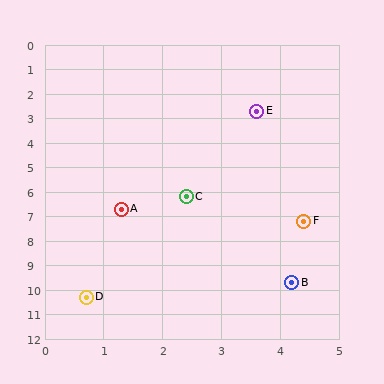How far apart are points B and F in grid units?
Points B and F are about 2.5 grid units apart.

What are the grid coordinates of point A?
Point A is at approximately (1.3, 6.7).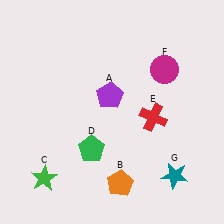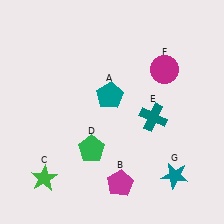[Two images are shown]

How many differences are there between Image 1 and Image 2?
There are 3 differences between the two images.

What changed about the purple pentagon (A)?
In Image 1, A is purple. In Image 2, it changed to teal.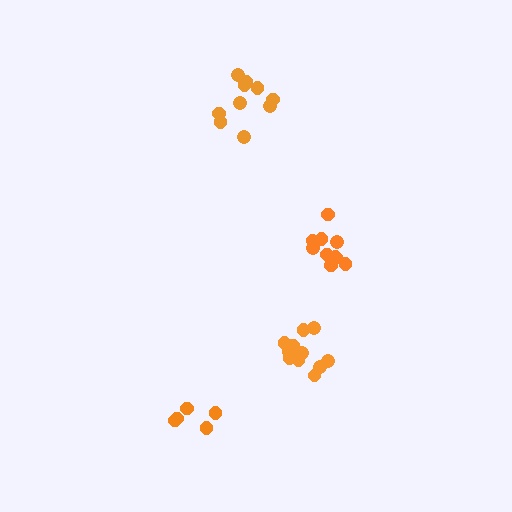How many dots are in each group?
Group 1: 5 dots, Group 2: 11 dots, Group 3: 10 dots, Group 4: 11 dots (37 total).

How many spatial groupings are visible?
There are 4 spatial groupings.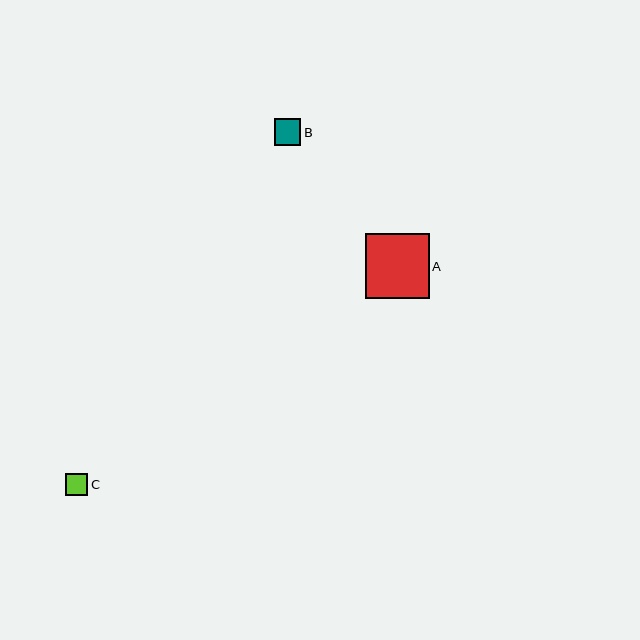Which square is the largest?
Square A is the largest with a size of approximately 64 pixels.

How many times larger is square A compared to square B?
Square A is approximately 2.4 times the size of square B.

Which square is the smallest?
Square C is the smallest with a size of approximately 22 pixels.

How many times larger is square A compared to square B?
Square A is approximately 2.4 times the size of square B.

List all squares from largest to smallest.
From largest to smallest: A, B, C.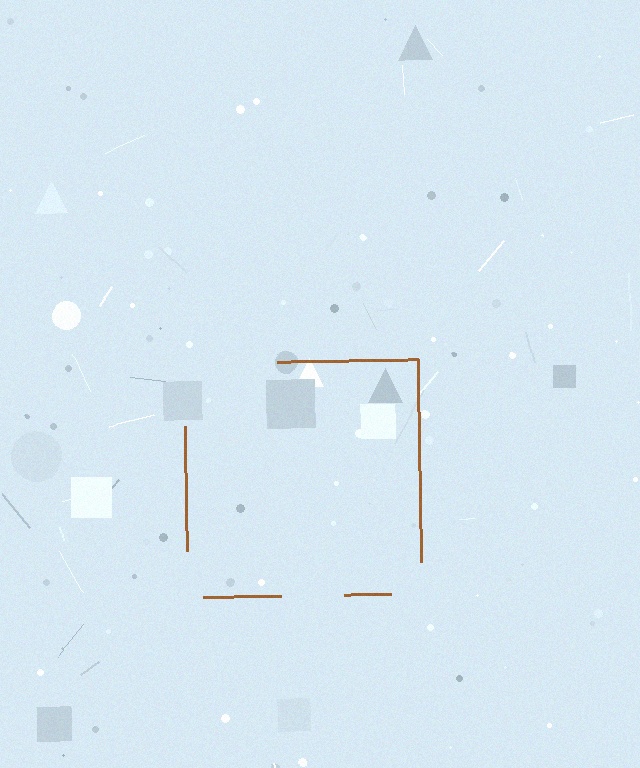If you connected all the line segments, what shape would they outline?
They would outline a square.